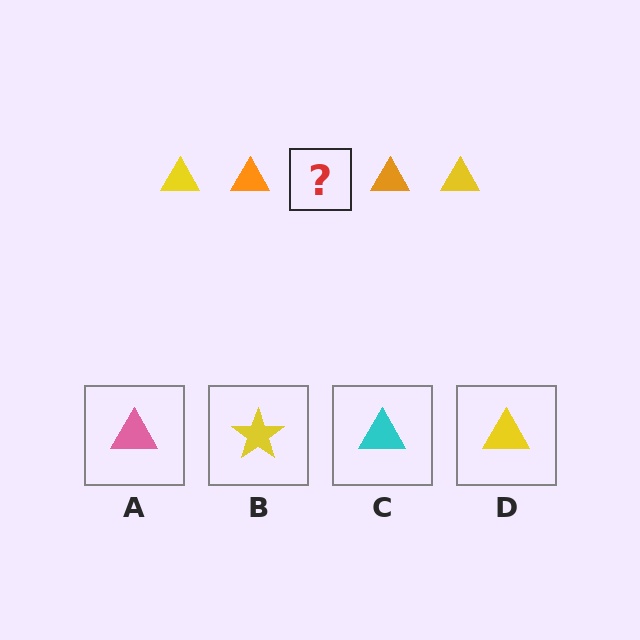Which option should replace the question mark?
Option D.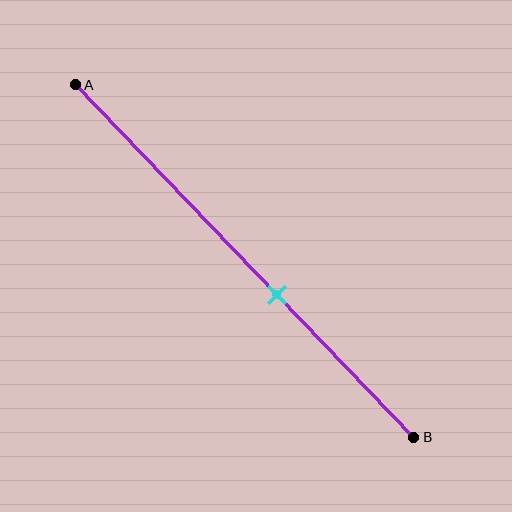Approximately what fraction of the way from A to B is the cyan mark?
The cyan mark is approximately 60% of the way from A to B.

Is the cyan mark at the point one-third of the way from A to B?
No, the mark is at about 60% from A, not at the 33% one-third point.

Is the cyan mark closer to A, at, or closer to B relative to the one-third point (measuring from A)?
The cyan mark is closer to point B than the one-third point of segment AB.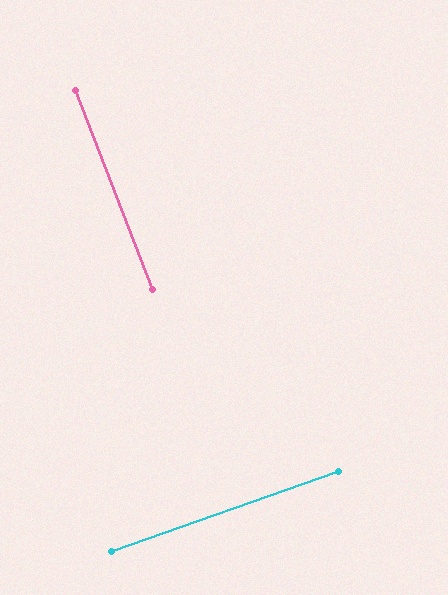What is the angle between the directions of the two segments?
Approximately 88 degrees.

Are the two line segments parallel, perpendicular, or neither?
Perpendicular — they meet at approximately 88°.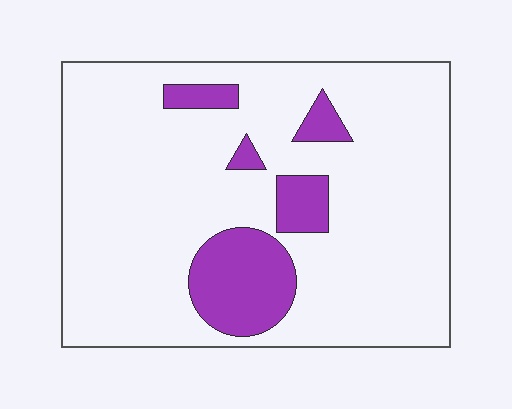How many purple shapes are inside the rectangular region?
5.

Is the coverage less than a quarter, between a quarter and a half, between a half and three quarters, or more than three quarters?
Less than a quarter.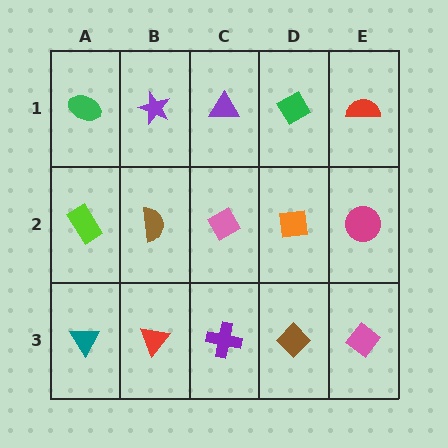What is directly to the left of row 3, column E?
A brown diamond.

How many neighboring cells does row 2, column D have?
4.